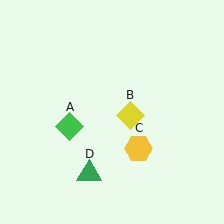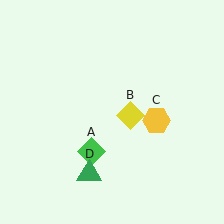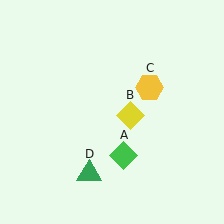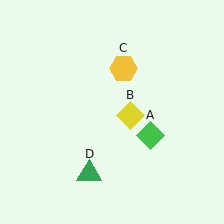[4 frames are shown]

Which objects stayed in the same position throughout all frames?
Yellow diamond (object B) and green triangle (object D) remained stationary.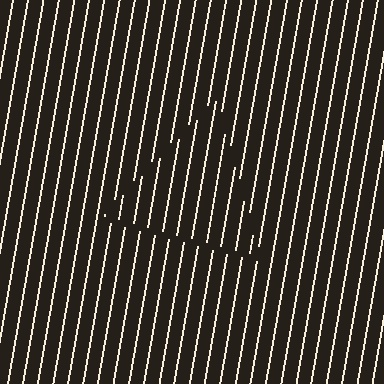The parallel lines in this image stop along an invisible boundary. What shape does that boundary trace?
An illusory triangle. The interior of the shape contains the same grating, shifted by half a period — the contour is defined by the phase discontinuity where line-ends from the inner and outer gratings abut.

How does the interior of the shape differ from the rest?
The interior of the shape contains the same grating, shifted by half a period — the contour is defined by the phase discontinuity where line-ends from the inner and outer gratings abut.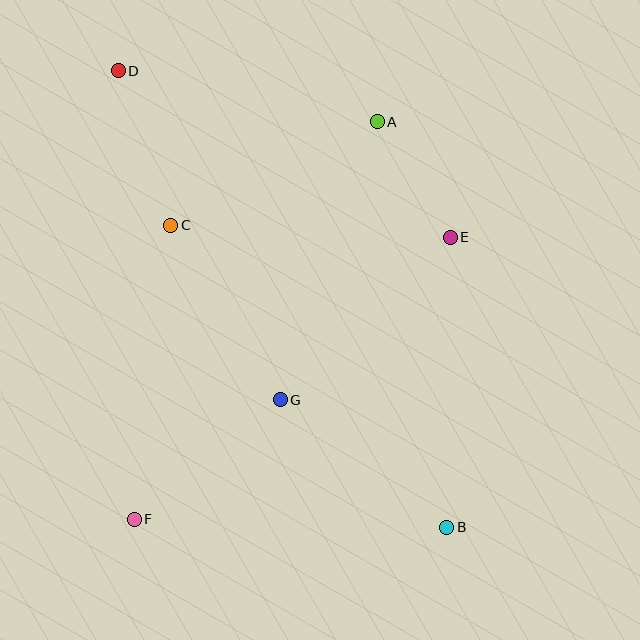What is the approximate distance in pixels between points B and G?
The distance between B and G is approximately 210 pixels.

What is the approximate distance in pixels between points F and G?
The distance between F and G is approximately 189 pixels.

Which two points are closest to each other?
Points A and E are closest to each other.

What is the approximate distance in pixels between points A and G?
The distance between A and G is approximately 294 pixels.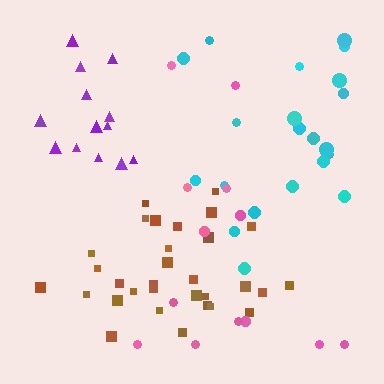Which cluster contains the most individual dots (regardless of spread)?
Brown (31).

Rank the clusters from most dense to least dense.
brown, cyan, purple, pink.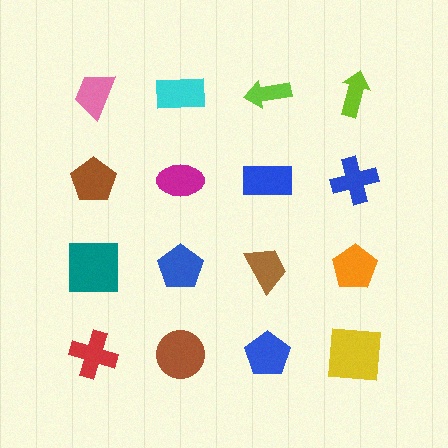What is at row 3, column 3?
A brown trapezoid.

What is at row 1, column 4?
A lime arrow.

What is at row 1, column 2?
A cyan rectangle.